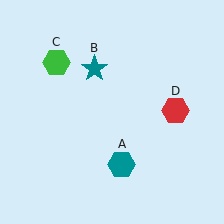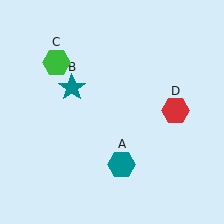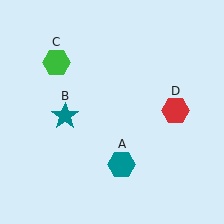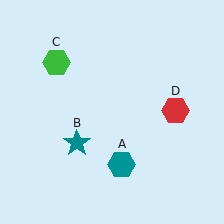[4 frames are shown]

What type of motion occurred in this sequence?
The teal star (object B) rotated counterclockwise around the center of the scene.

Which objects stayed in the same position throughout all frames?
Teal hexagon (object A) and green hexagon (object C) and red hexagon (object D) remained stationary.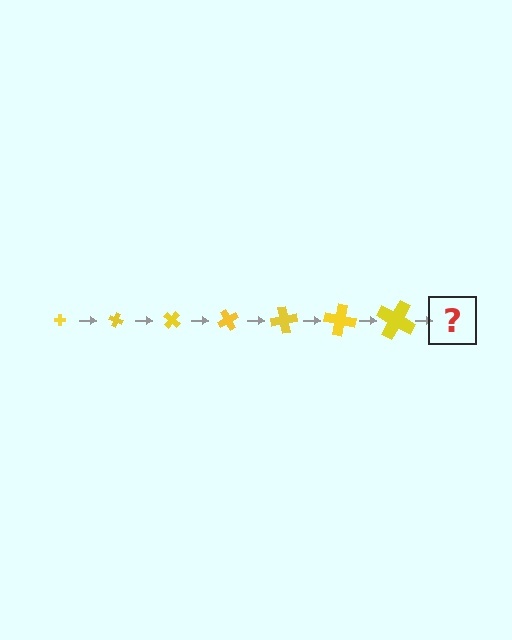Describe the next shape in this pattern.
It should be a cross, larger than the previous one and rotated 140 degrees from the start.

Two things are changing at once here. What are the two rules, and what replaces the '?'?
The two rules are that the cross grows larger each step and it rotates 20 degrees each step. The '?' should be a cross, larger than the previous one and rotated 140 degrees from the start.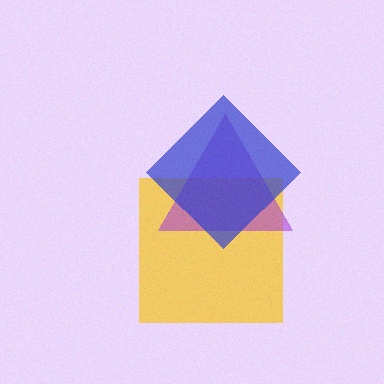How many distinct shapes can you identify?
There are 3 distinct shapes: a yellow square, a purple triangle, a blue diamond.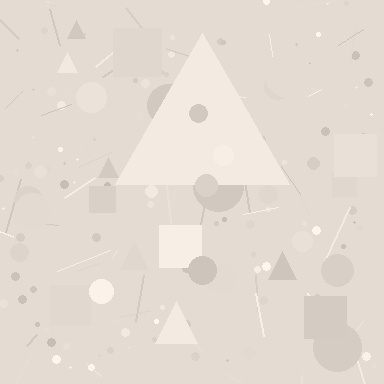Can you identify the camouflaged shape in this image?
The camouflaged shape is a triangle.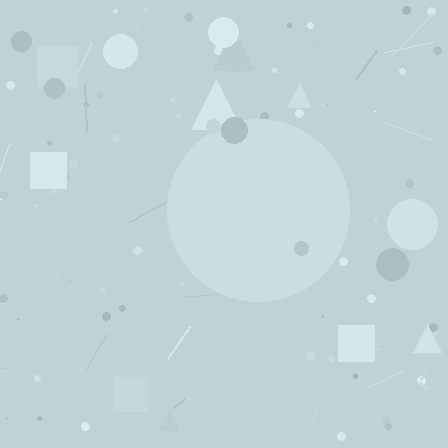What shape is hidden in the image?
A circle is hidden in the image.